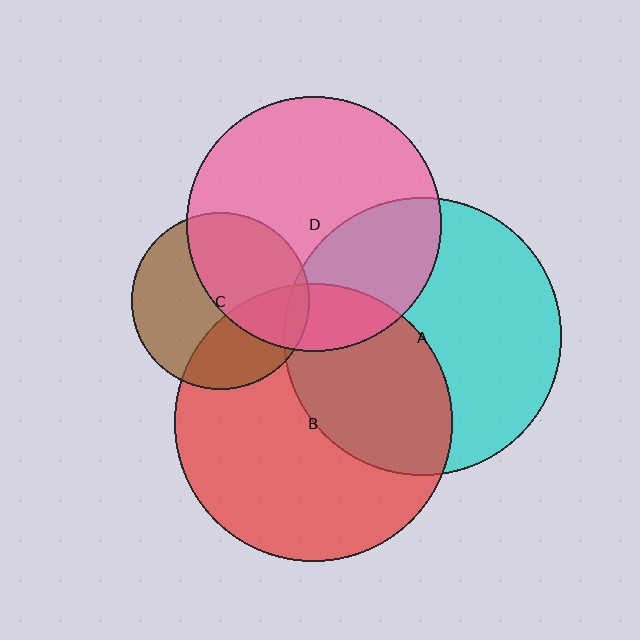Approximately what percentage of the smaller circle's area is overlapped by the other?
Approximately 15%.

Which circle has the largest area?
Circle B (red).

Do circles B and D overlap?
Yes.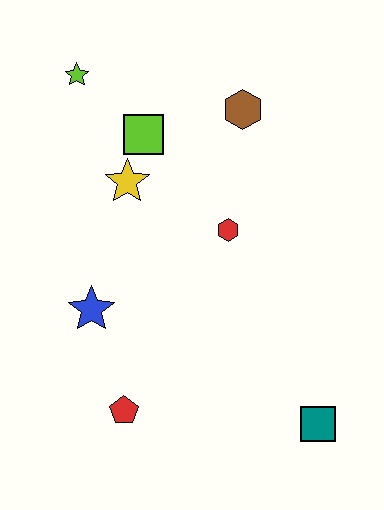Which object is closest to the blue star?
The red pentagon is closest to the blue star.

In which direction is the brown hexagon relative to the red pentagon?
The brown hexagon is above the red pentagon.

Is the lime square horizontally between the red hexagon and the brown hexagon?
No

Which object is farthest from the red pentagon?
The lime star is farthest from the red pentagon.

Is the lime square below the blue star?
No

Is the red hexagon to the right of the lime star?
Yes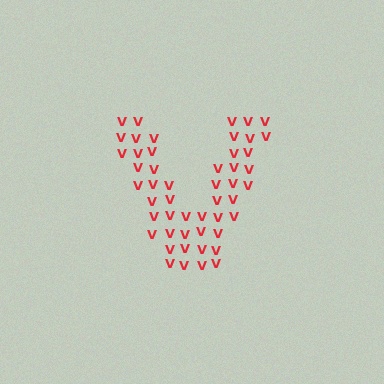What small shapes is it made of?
It is made of small letter V's.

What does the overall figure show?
The overall figure shows the letter V.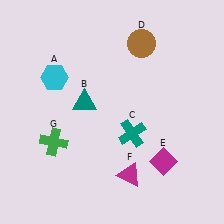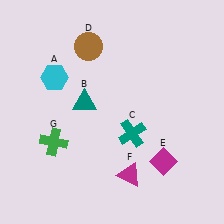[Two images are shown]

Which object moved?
The brown circle (D) moved left.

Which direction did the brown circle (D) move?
The brown circle (D) moved left.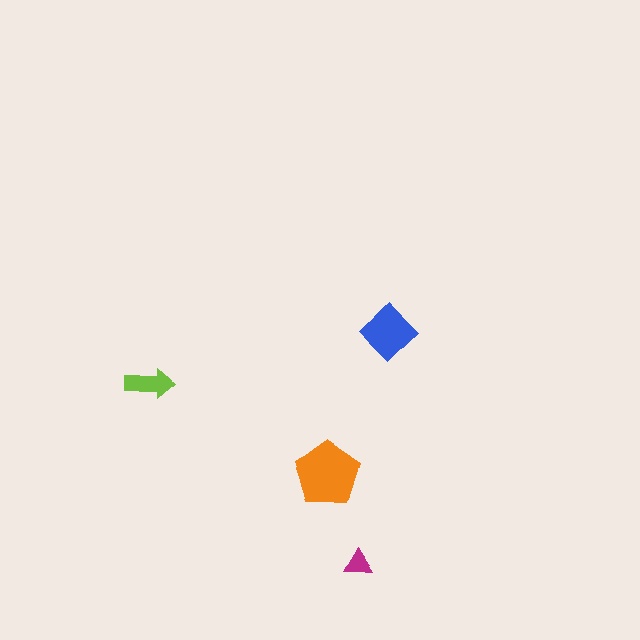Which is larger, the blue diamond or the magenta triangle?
The blue diamond.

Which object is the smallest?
The magenta triangle.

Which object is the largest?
The orange pentagon.